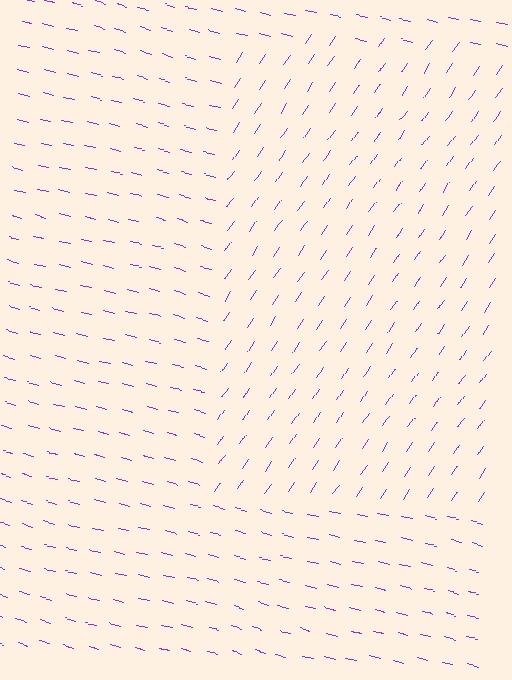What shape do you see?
I see a rectangle.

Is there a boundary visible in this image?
Yes, there is a texture boundary formed by a change in line orientation.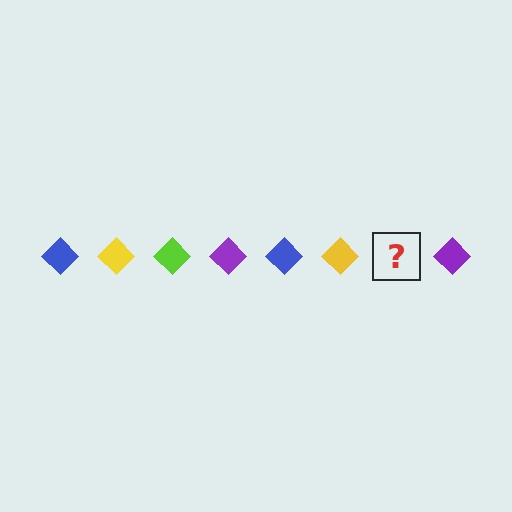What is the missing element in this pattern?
The missing element is a lime diamond.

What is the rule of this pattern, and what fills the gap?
The rule is that the pattern cycles through blue, yellow, lime, purple diamonds. The gap should be filled with a lime diamond.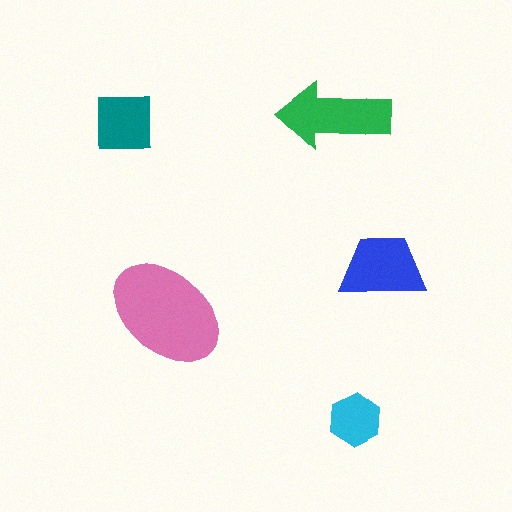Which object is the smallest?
The cyan hexagon.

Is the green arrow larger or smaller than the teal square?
Larger.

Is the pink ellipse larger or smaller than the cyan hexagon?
Larger.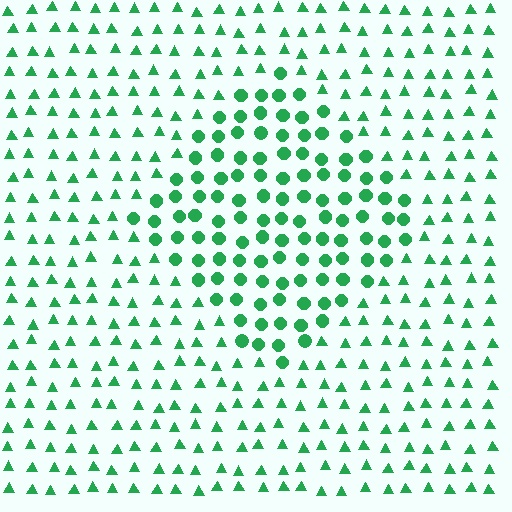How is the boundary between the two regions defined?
The boundary is defined by a change in element shape: circles inside vs. triangles outside. All elements share the same color and spacing.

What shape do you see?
I see a diamond.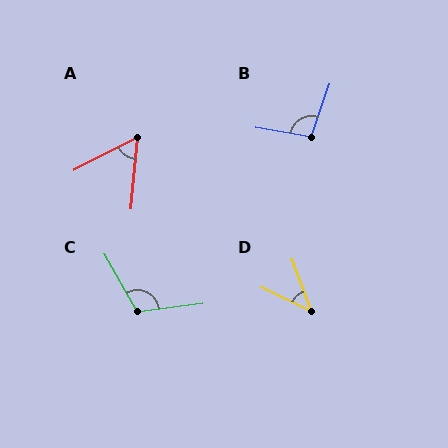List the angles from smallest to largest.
D (44°), A (58°), B (99°), C (112°).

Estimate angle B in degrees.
Approximately 99 degrees.